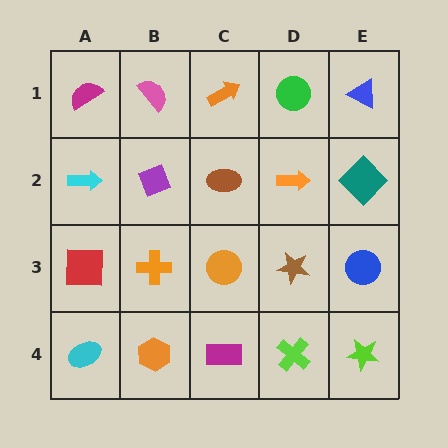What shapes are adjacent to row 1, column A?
A cyan arrow (row 2, column A), a pink semicircle (row 1, column B).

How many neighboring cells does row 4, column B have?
3.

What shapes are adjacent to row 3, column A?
A cyan arrow (row 2, column A), a cyan ellipse (row 4, column A), an orange cross (row 3, column B).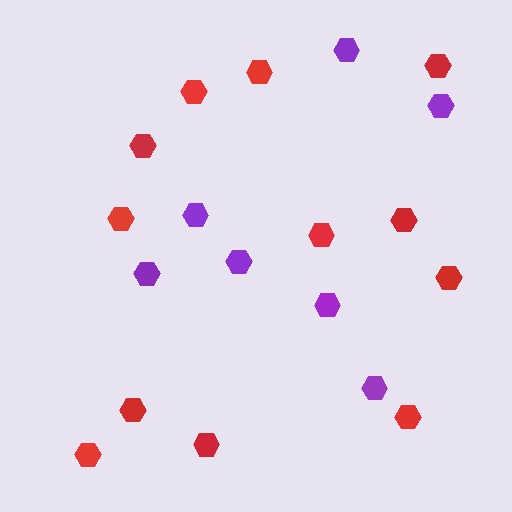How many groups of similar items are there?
There are 2 groups: one group of purple hexagons (7) and one group of red hexagons (12).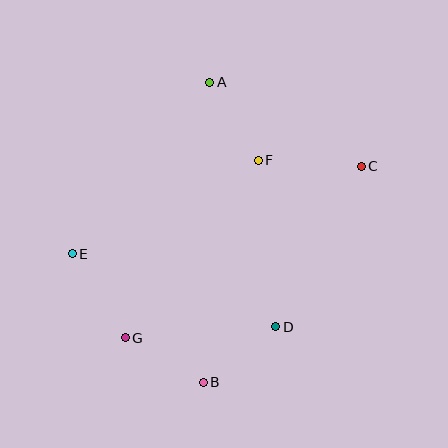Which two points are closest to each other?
Points B and G are closest to each other.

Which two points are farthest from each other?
Points C and E are farthest from each other.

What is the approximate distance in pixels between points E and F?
The distance between E and F is approximately 208 pixels.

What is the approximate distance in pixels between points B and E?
The distance between B and E is approximately 184 pixels.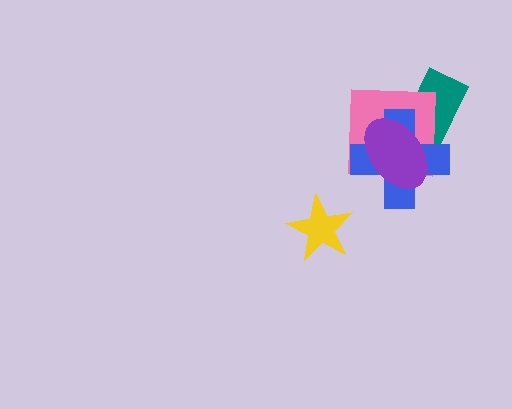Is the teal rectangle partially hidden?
Yes, it is partially covered by another shape.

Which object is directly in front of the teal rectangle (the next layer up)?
The pink square is directly in front of the teal rectangle.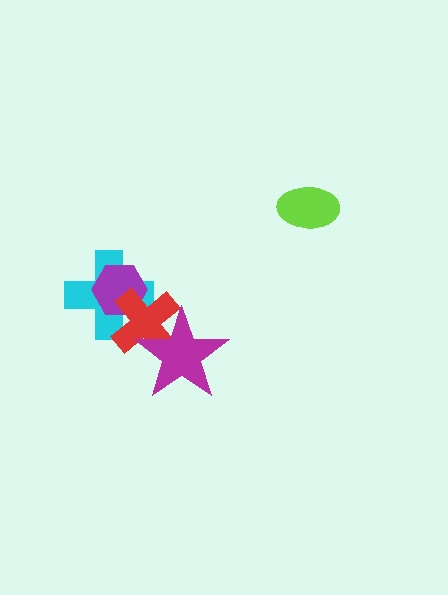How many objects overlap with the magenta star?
1 object overlaps with the magenta star.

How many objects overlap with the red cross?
3 objects overlap with the red cross.